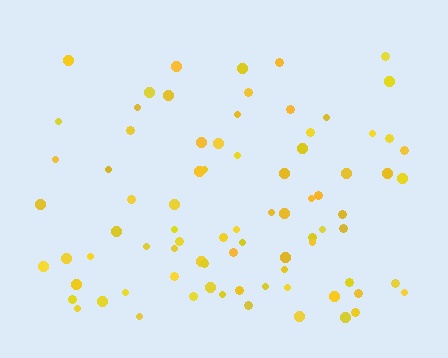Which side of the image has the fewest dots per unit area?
The top.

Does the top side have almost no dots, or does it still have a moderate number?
Still a moderate number, just noticeably fewer than the bottom.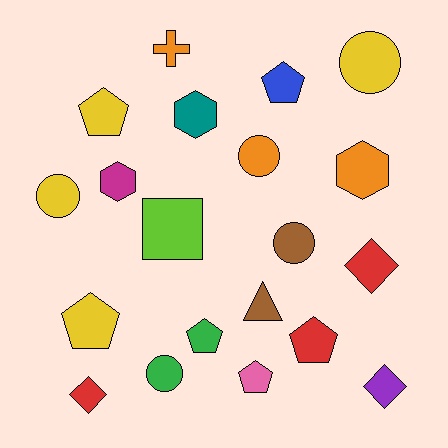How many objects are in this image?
There are 20 objects.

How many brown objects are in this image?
There are 2 brown objects.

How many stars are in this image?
There are no stars.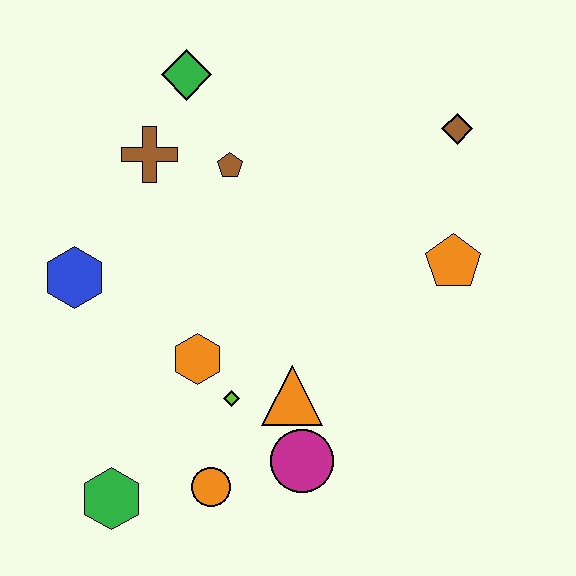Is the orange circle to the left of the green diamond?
No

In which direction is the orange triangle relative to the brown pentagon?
The orange triangle is below the brown pentagon.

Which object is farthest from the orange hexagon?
The brown diamond is farthest from the orange hexagon.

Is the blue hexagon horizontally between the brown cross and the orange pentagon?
No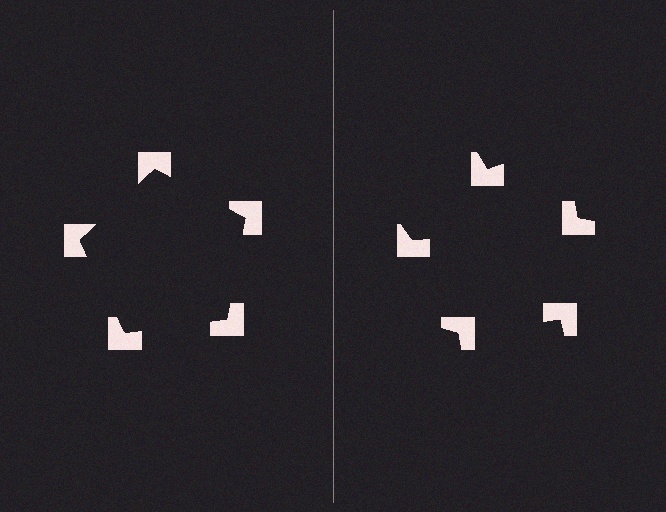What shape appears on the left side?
An illusory pentagon.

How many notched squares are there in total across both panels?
10 — 5 on each side.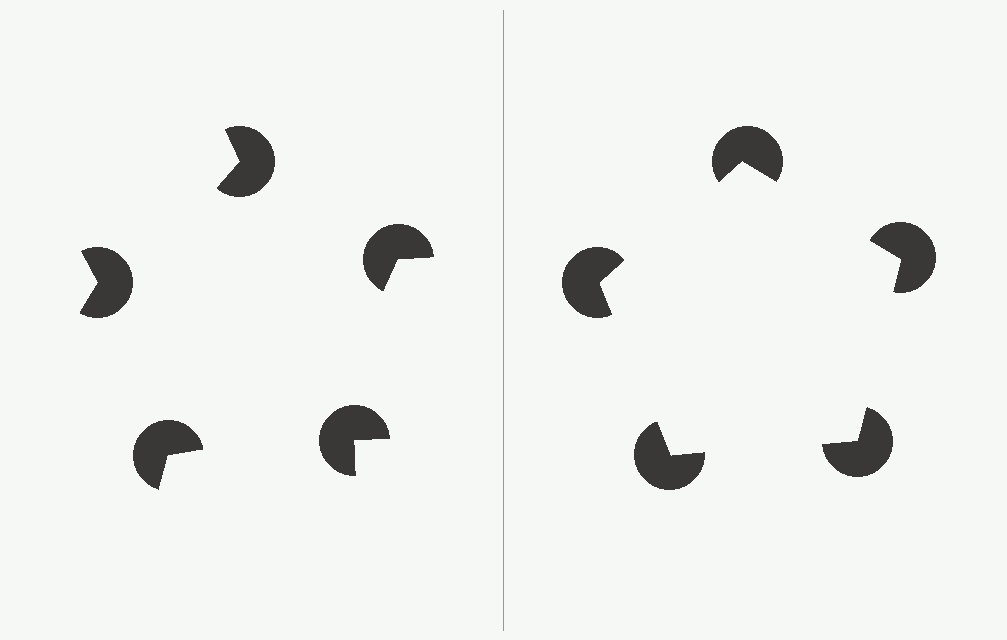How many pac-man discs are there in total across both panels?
10 — 5 on each side.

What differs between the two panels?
The pac-man discs are positioned identically on both sides; only the wedge orientations differ. On the right they align to a pentagon; on the left they are misaligned.